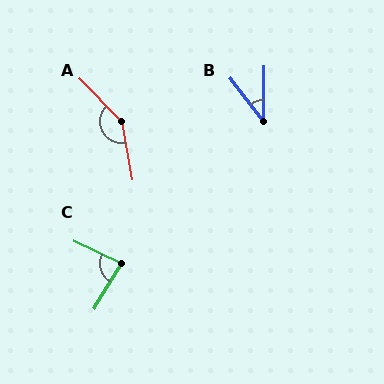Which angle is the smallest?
B, at approximately 38 degrees.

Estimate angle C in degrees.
Approximately 85 degrees.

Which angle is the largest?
A, at approximately 146 degrees.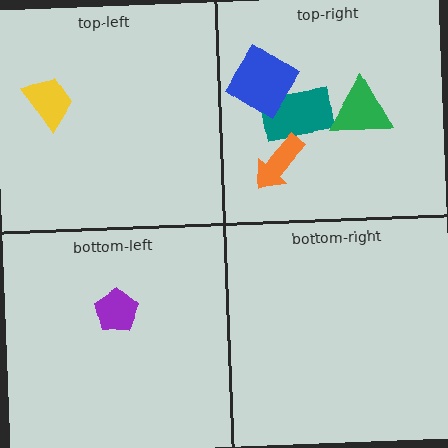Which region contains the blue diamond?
The top-right region.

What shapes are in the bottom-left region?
The purple pentagon.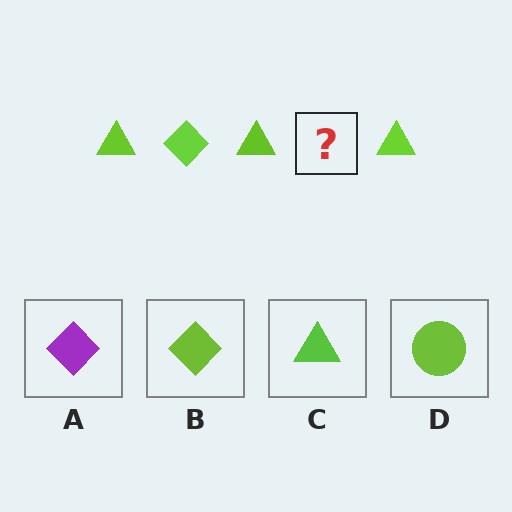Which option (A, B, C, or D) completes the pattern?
B.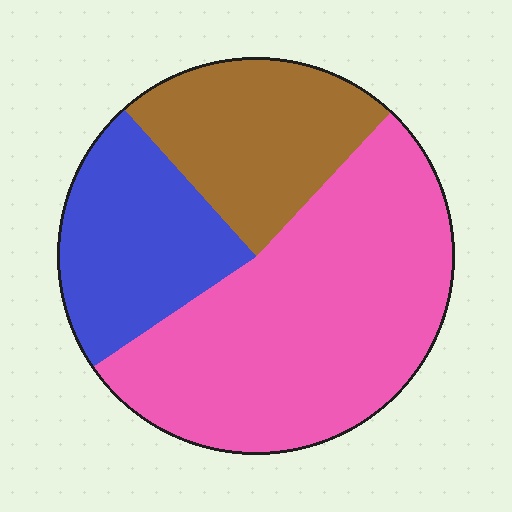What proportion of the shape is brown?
Brown takes up about one quarter (1/4) of the shape.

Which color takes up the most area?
Pink, at roughly 55%.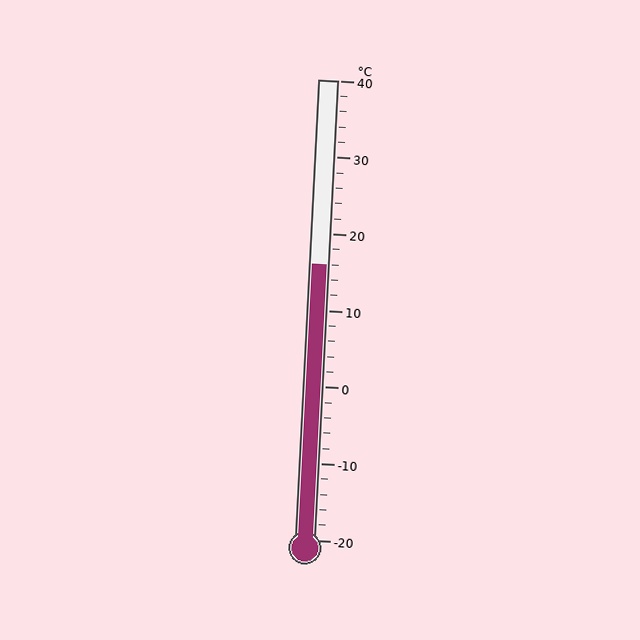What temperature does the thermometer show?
The thermometer shows approximately 16°C.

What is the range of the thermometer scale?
The thermometer scale ranges from -20°C to 40°C.